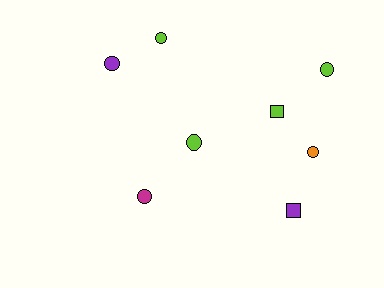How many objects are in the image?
There are 8 objects.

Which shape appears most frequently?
Circle, with 6 objects.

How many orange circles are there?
There is 1 orange circle.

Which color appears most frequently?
Lime, with 4 objects.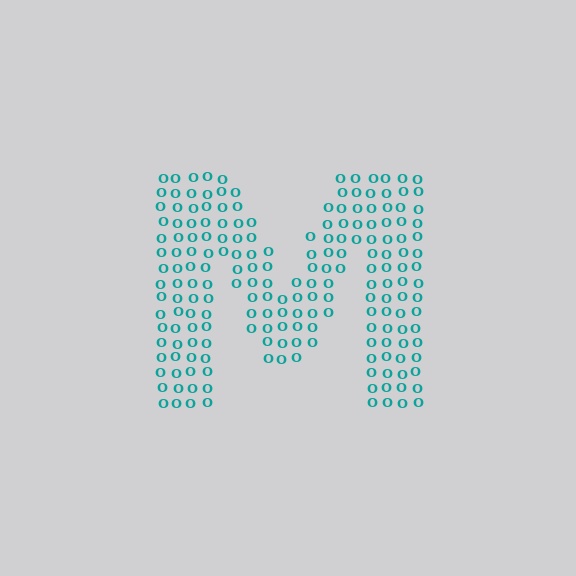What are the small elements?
The small elements are letter O's.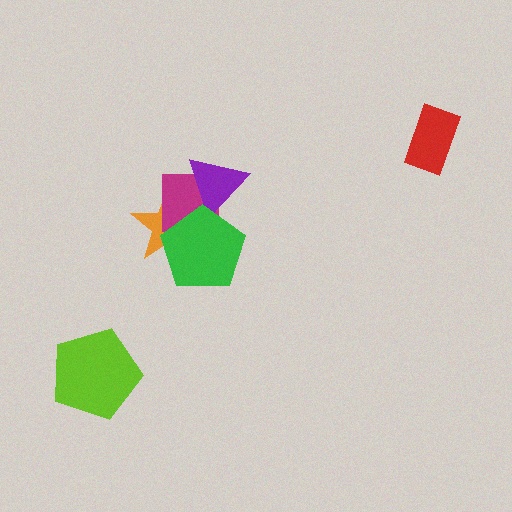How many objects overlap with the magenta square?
3 objects overlap with the magenta square.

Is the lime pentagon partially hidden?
No, no other shape covers it.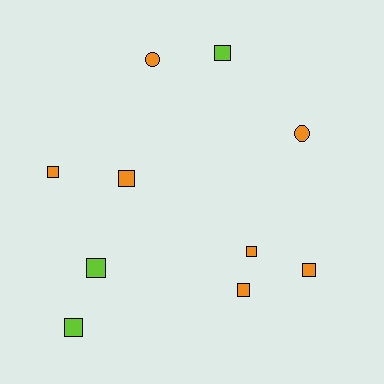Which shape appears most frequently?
Square, with 8 objects.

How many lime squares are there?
There are 3 lime squares.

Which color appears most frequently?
Orange, with 7 objects.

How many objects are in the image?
There are 10 objects.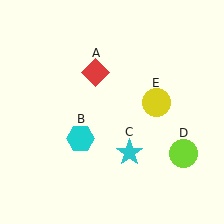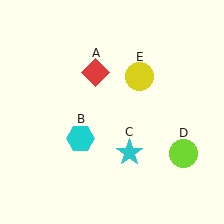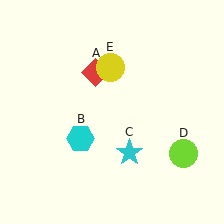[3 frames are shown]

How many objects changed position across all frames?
1 object changed position: yellow circle (object E).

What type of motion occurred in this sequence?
The yellow circle (object E) rotated counterclockwise around the center of the scene.